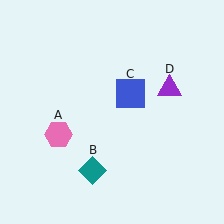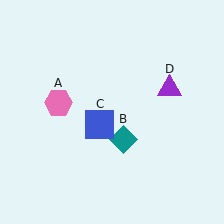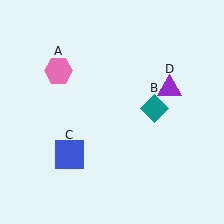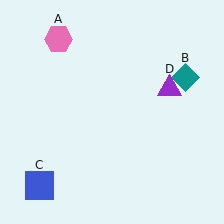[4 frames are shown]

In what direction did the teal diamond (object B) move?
The teal diamond (object B) moved up and to the right.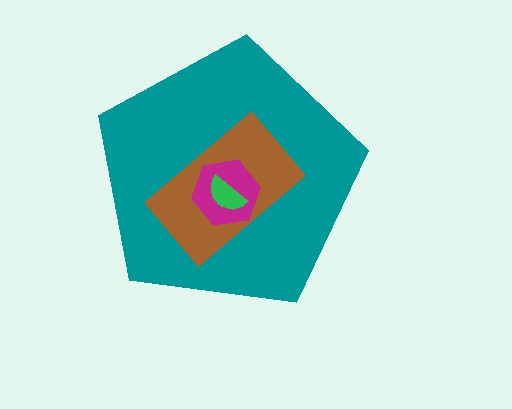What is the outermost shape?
The teal pentagon.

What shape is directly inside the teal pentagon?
The brown rectangle.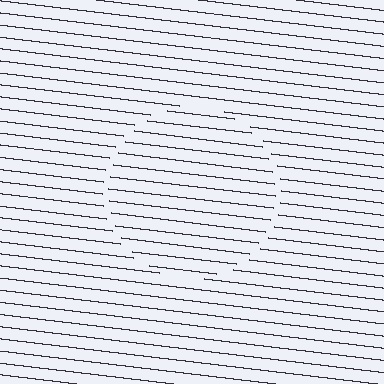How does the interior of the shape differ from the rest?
The interior of the shape contains the same grating, shifted by half a period — the contour is defined by the phase discontinuity where line-ends from the inner and outer gratings abut.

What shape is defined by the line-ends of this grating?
An illusory circle. The interior of the shape contains the same grating, shifted by half a period — the contour is defined by the phase discontinuity where line-ends from the inner and outer gratings abut.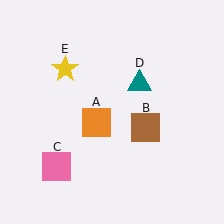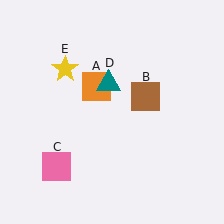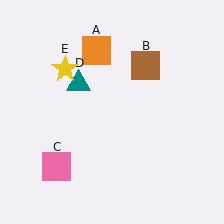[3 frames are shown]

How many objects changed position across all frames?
3 objects changed position: orange square (object A), brown square (object B), teal triangle (object D).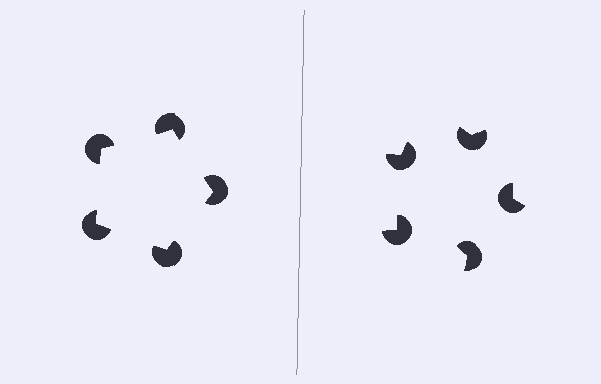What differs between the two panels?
The pac-man discs are positioned identically on both sides; only the wedge orientations differ. On the left they align to a pentagon; on the right they are misaligned.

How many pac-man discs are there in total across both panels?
10 — 5 on each side.